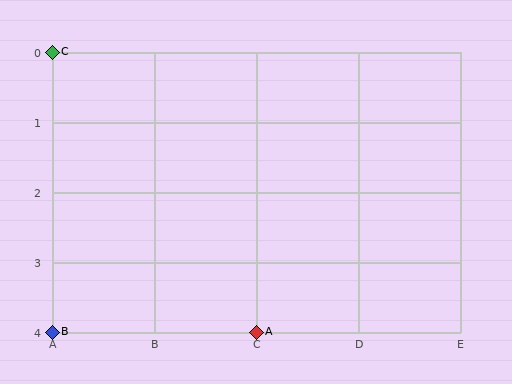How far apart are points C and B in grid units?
Points C and B are 4 rows apart.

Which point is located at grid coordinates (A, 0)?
Point C is at (A, 0).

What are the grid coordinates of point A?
Point A is at grid coordinates (C, 4).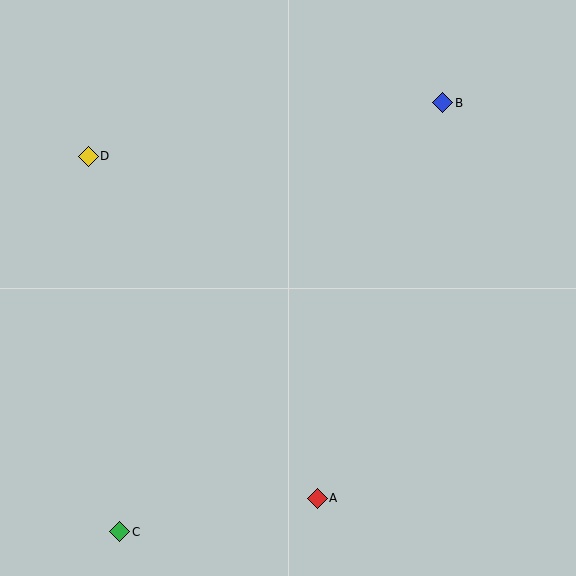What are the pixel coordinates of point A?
Point A is at (317, 498).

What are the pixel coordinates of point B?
Point B is at (443, 103).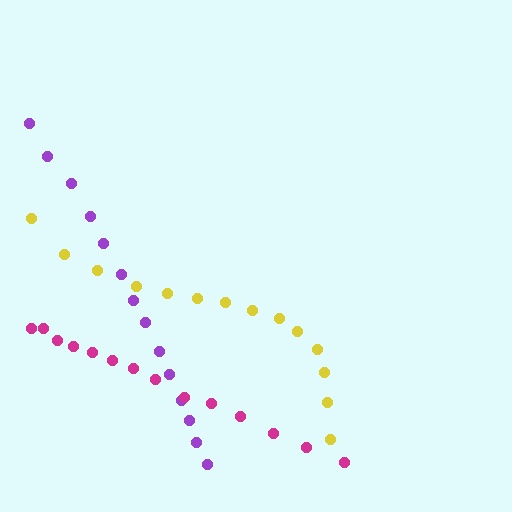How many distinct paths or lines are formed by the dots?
There are 3 distinct paths.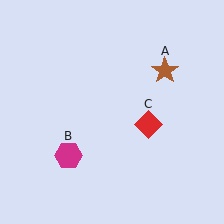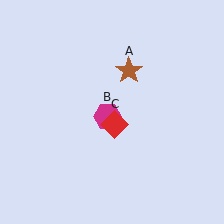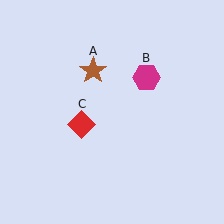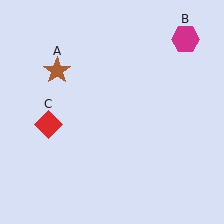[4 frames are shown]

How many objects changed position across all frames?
3 objects changed position: brown star (object A), magenta hexagon (object B), red diamond (object C).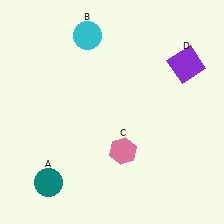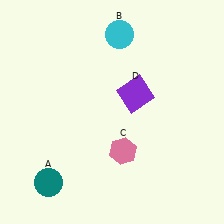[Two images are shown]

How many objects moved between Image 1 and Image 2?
2 objects moved between the two images.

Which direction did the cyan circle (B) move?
The cyan circle (B) moved right.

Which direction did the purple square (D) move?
The purple square (D) moved left.